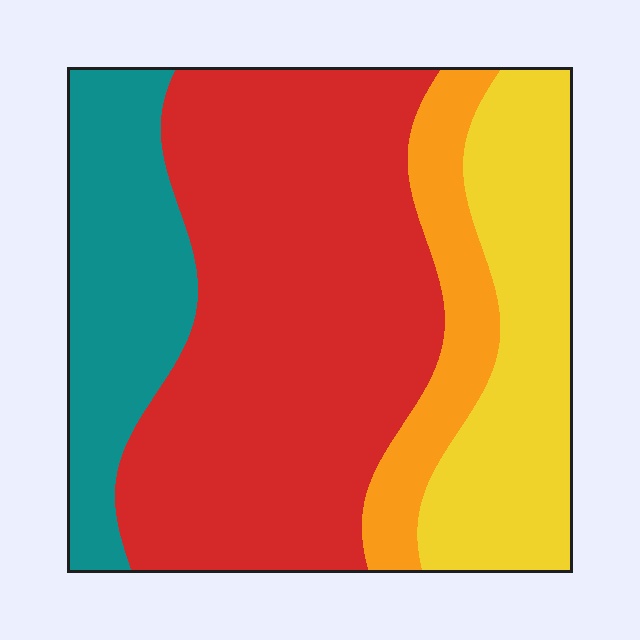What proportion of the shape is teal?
Teal takes up less than a quarter of the shape.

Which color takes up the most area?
Red, at roughly 50%.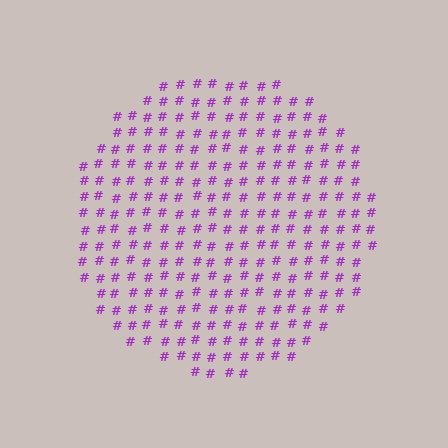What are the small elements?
The small elements are hash symbols.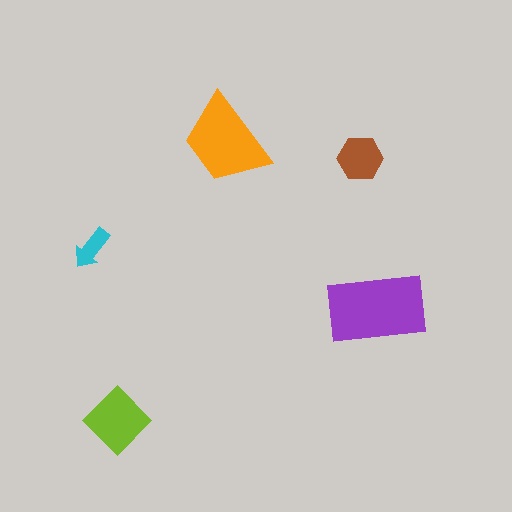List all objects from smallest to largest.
The cyan arrow, the brown hexagon, the lime diamond, the orange trapezoid, the purple rectangle.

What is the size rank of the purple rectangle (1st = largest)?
1st.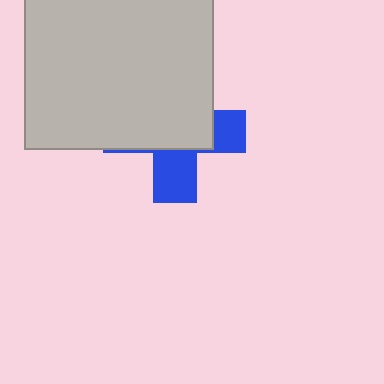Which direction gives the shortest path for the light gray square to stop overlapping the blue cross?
Moving up gives the shortest separation.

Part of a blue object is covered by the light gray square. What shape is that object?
It is a cross.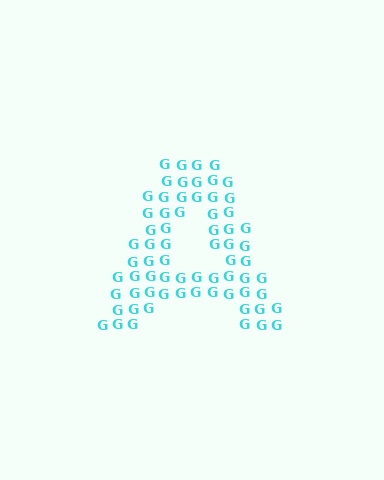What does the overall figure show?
The overall figure shows the letter A.